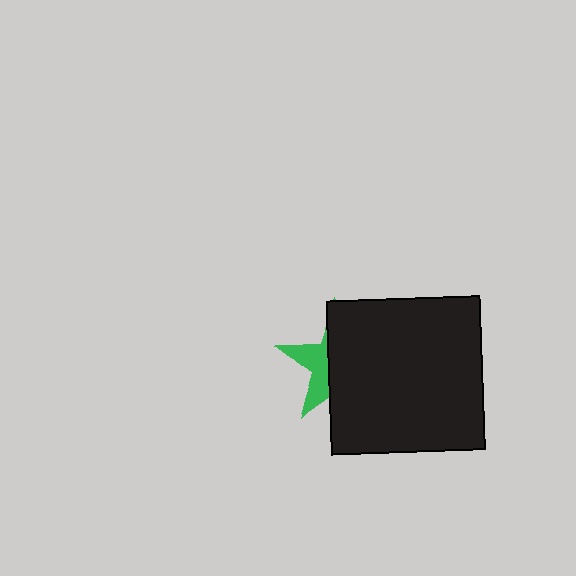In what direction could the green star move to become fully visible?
The green star could move left. That would shift it out from behind the black square entirely.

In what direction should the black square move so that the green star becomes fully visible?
The black square should move right. That is the shortest direction to clear the overlap and leave the green star fully visible.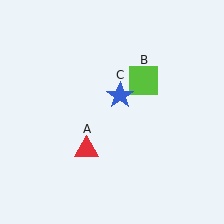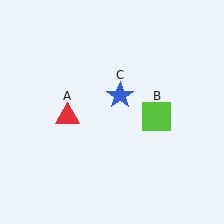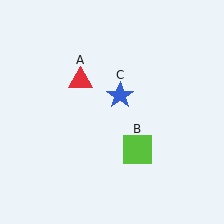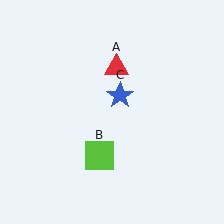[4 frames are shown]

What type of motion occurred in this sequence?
The red triangle (object A), lime square (object B) rotated clockwise around the center of the scene.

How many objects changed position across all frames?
2 objects changed position: red triangle (object A), lime square (object B).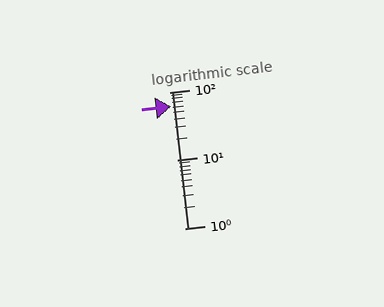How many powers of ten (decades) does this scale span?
The scale spans 2 decades, from 1 to 100.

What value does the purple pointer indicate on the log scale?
The pointer indicates approximately 62.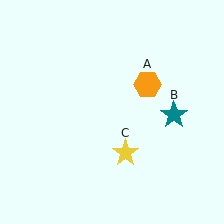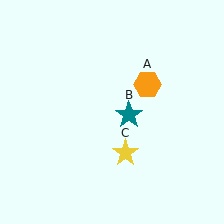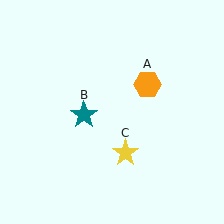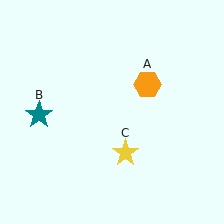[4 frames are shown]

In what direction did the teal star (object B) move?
The teal star (object B) moved left.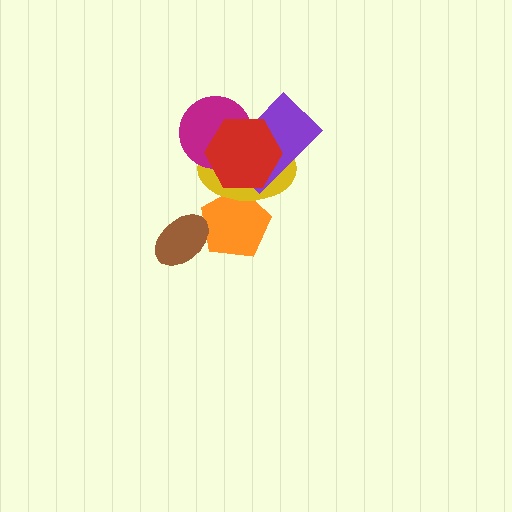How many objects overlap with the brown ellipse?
1 object overlaps with the brown ellipse.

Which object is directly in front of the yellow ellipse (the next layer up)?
The magenta circle is directly in front of the yellow ellipse.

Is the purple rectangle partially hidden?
Yes, it is partially covered by another shape.